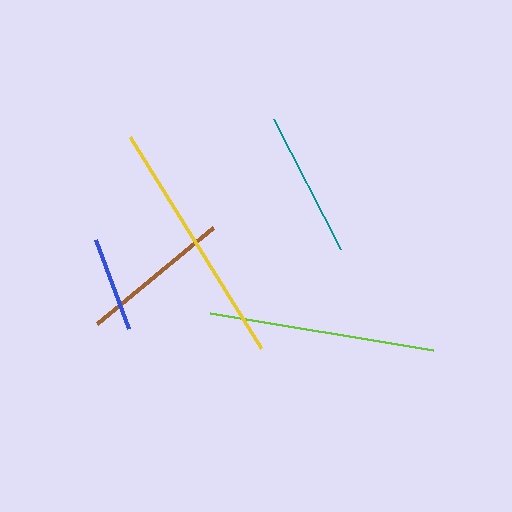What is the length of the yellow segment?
The yellow segment is approximately 248 pixels long.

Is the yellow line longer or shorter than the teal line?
The yellow line is longer than the teal line.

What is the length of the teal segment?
The teal segment is approximately 147 pixels long.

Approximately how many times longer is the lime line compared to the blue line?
The lime line is approximately 2.4 times the length of the blue line.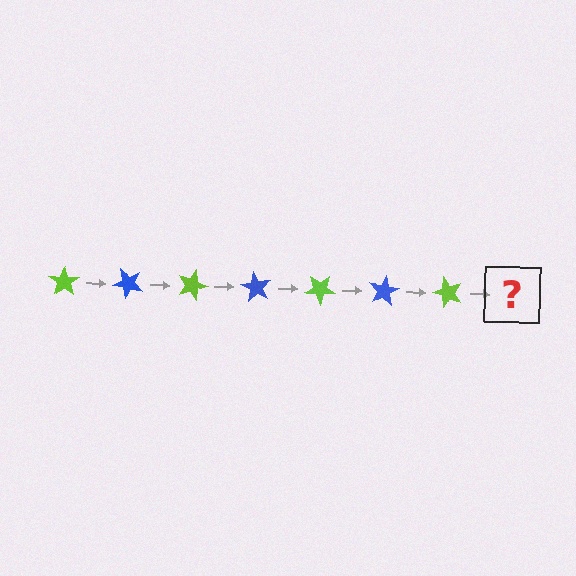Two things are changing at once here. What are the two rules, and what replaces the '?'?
The two rules are that it rotates 45 degrees each step and the color cycles through lime and blue. The '?' should be a blue star, rotated 315 degrees from the start.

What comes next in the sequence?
The next element should be a blue star, rotated 315 degrees from the start.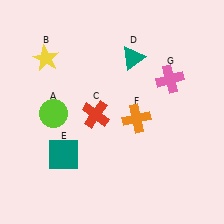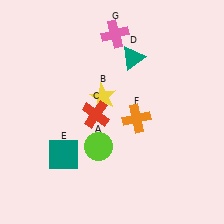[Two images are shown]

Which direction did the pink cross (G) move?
The pink cross (G) moved left.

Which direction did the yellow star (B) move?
The yellow star (B) moved right.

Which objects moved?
The objects that moved are: the lime circle (A), the yellow star (B), the pink cross (G).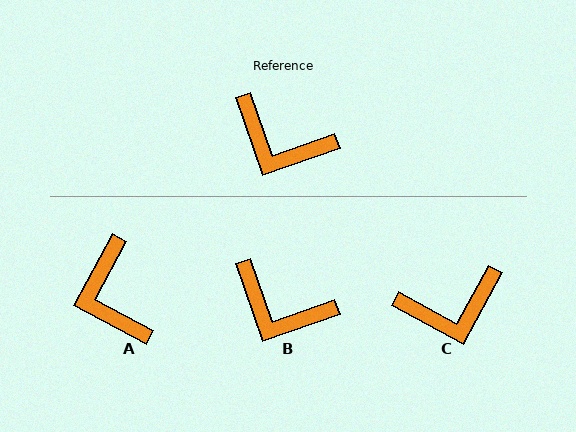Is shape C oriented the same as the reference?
No, it is off by about 43 degrees.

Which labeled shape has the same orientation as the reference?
B.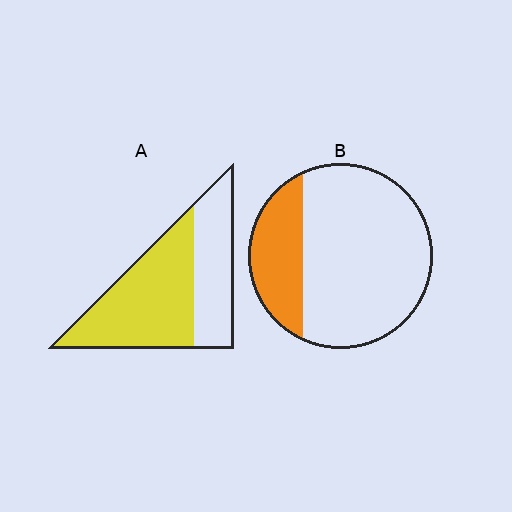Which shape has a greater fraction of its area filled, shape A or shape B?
Shape A.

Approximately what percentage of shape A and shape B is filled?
A is approximately 60% and B is approximately 25%.